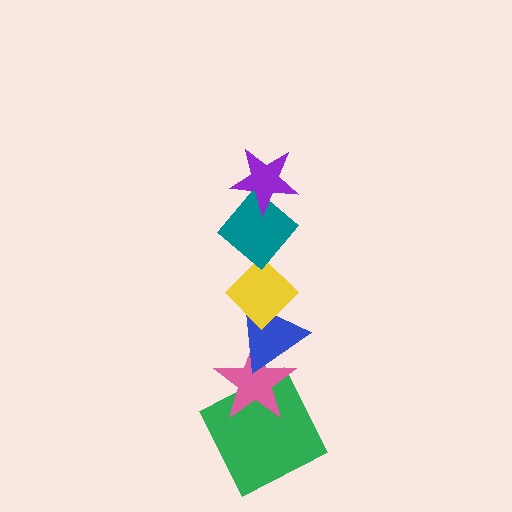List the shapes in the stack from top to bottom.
From top to bottom: the purple star, the teal diamond, the yellow diamond, the blue triangle, the pink star, the green square.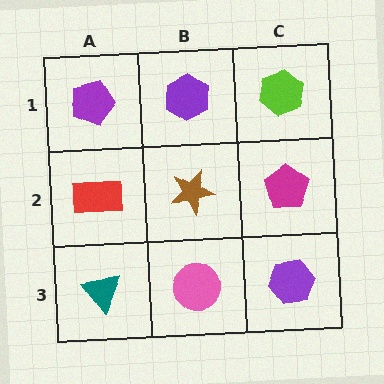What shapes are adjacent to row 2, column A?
A purple pentagon (row 1, column A), a teal triangle (row 3, column A), a brown star (row 2, column B).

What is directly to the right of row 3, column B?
A purple hexagon.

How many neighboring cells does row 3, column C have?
2.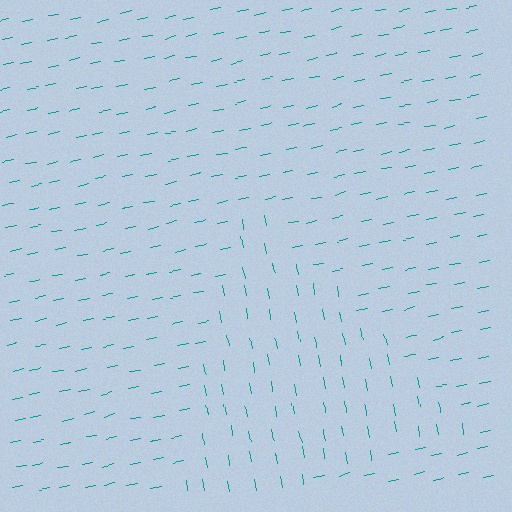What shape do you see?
I see a triangle.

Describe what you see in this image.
The image is filled with small teal line segments. A triangle region in the image has lines oriented differently from the surrounding lines, creating a visible texture boundary.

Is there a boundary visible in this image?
Yes, there is a texture boundary formed by a change in line orientation.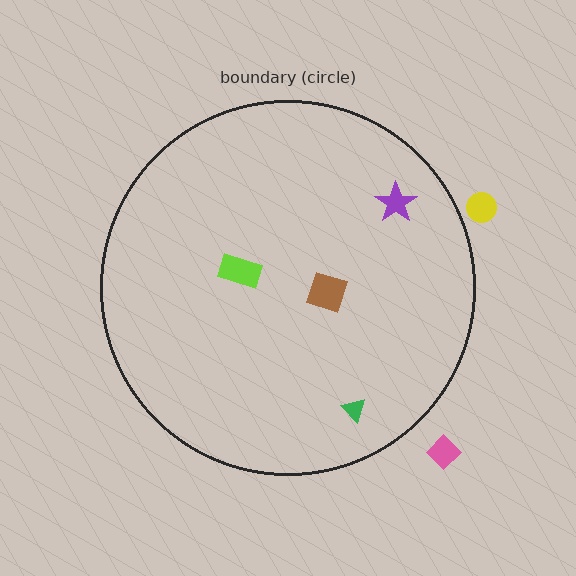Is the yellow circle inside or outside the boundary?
Outside.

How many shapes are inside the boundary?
4 inside, 2 outside.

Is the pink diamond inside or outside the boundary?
Outside.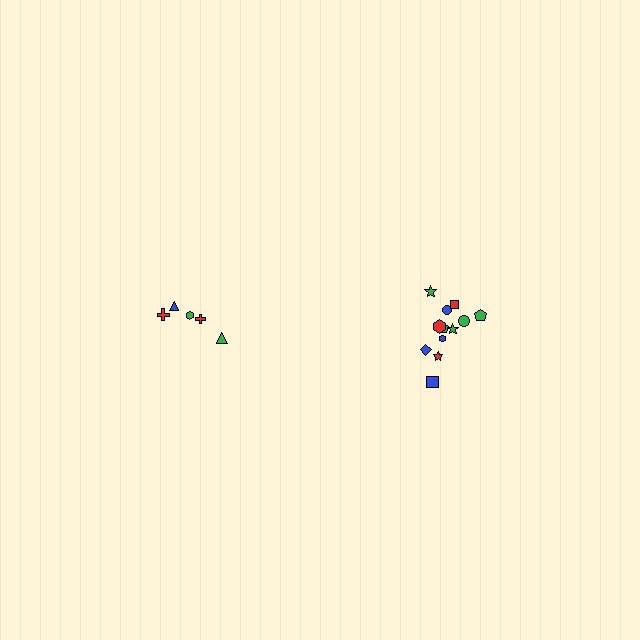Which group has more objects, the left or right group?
The right group.